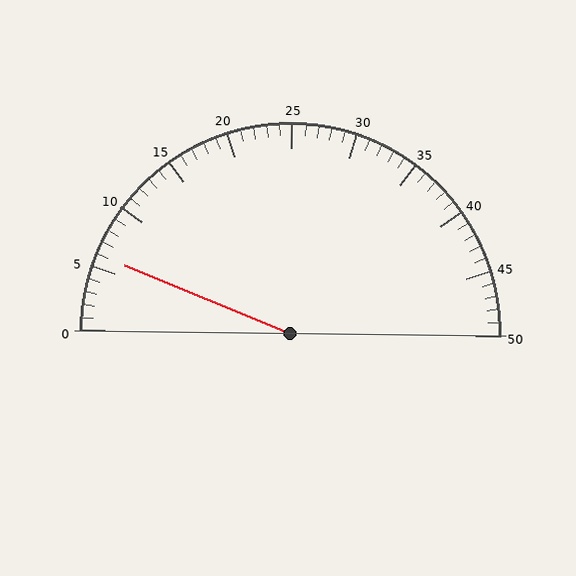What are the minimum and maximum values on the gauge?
The gauge ranges from 0 to 50.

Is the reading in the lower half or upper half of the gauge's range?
The reading is in the lower half of the range (0 to 50).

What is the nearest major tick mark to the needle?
The nearest major tick mark is 5.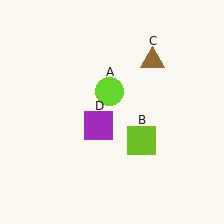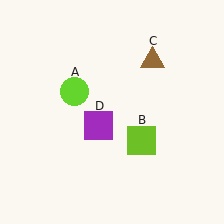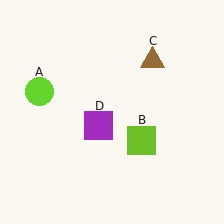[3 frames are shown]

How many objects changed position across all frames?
1 object changed position: lime circle (object A).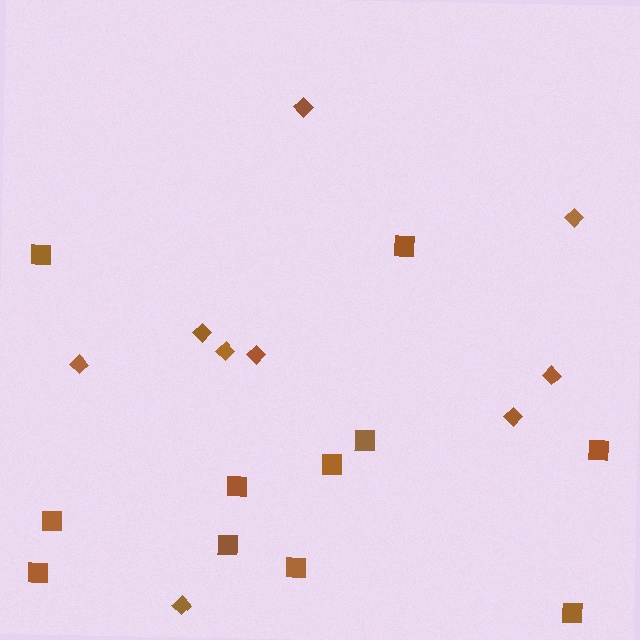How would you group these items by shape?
There are 2 groups: one group of diamonds (9) and one group of squares (11).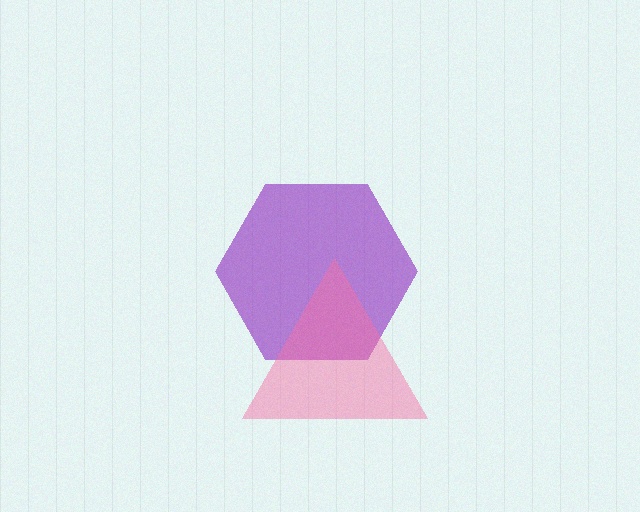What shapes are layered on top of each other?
The layered shapes are: a purple hexagon, a pink triangle.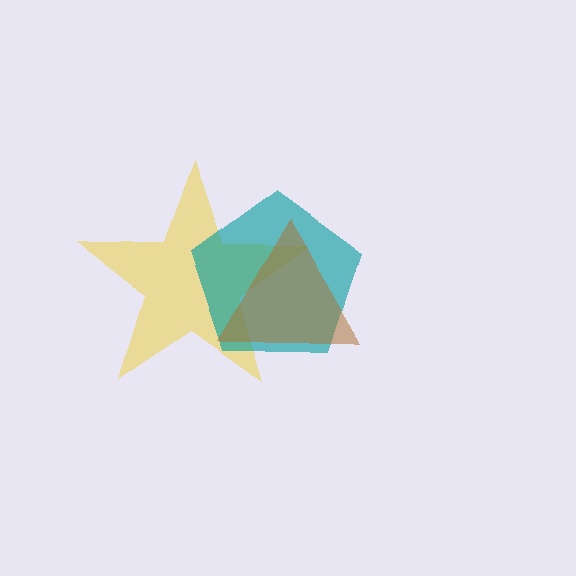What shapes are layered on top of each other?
The layered shapes are: a yellow star, a teal pentagon, a brown triangle.